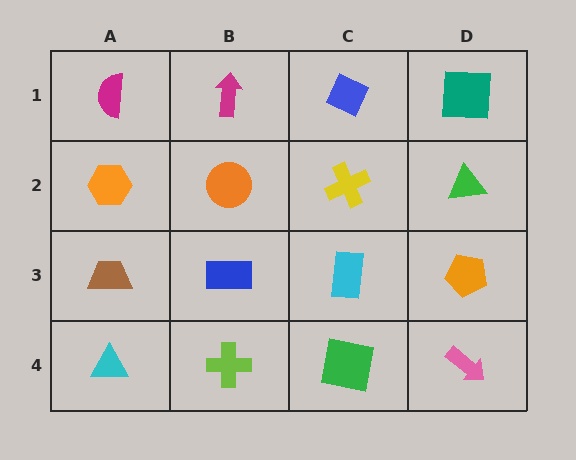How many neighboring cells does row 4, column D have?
2.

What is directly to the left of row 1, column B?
A magenta semicircle.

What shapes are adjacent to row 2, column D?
A teal square (row 1, column D), an orange pentagon (row 3, column D), a yellow cross (row 2, column C).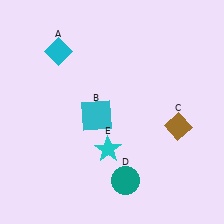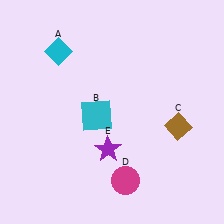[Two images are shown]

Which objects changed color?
D changed from teal to magenta. E changed from cyan to purple.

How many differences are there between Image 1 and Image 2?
There are 2 differences between the two images.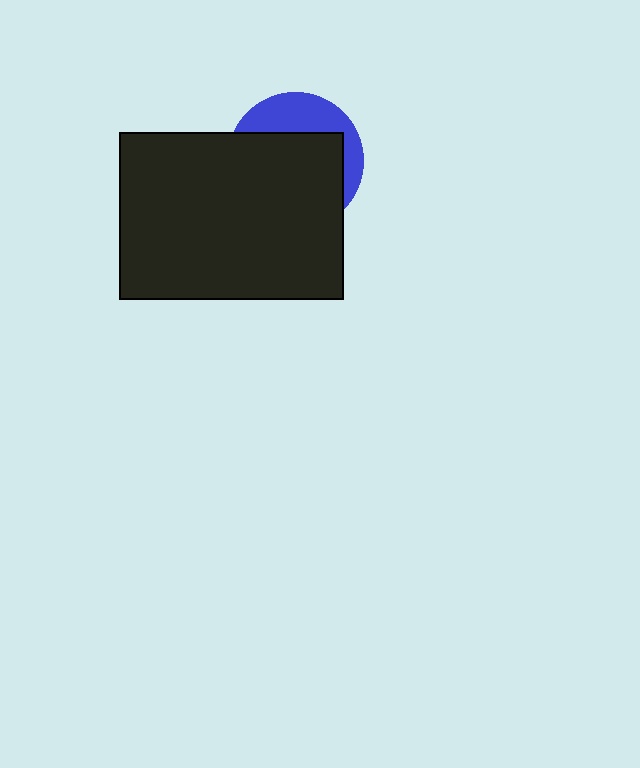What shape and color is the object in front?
The object in front is a black rectangle.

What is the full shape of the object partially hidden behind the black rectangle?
The partially hidden object is a blue circle.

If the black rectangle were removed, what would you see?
You would see the complete blue circle.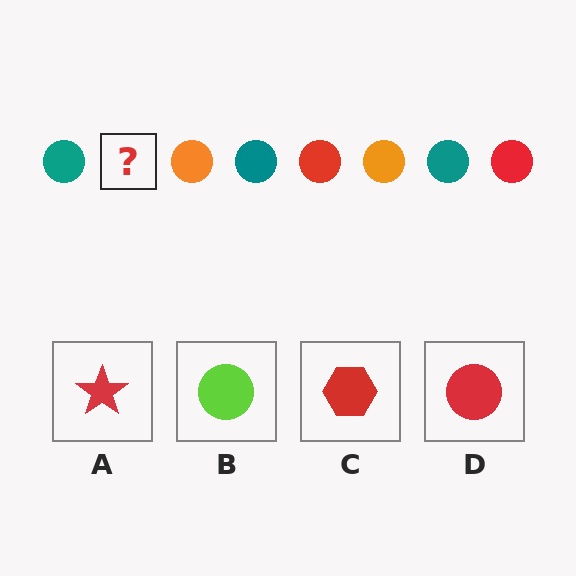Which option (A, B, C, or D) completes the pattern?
D.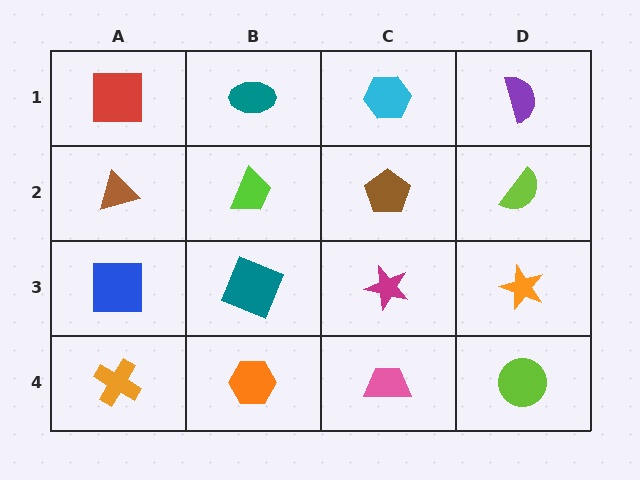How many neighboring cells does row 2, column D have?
3.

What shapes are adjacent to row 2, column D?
A purple semicircle (row 1, column D), an orange star (row 3, column D), a brown pentagon (row 2, column C).